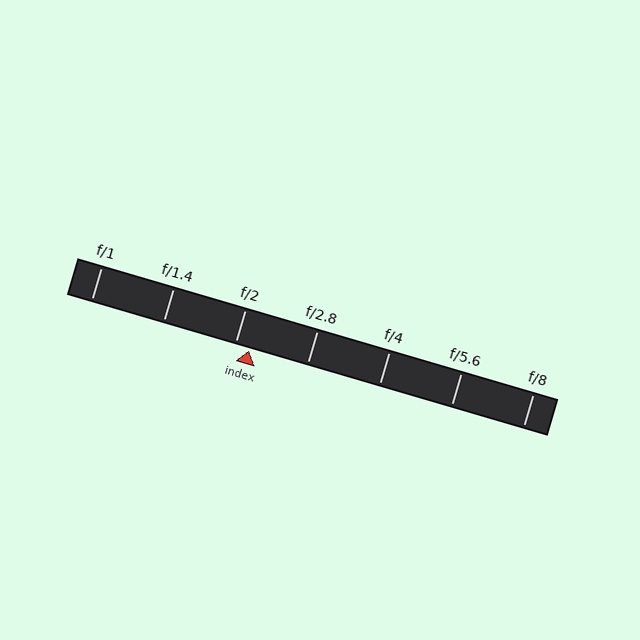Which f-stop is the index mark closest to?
The index mark is closest to f/2.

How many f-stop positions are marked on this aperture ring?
There are 7 f-stop positions marked.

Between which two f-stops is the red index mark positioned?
The index mark is between f/2 and f/2.8.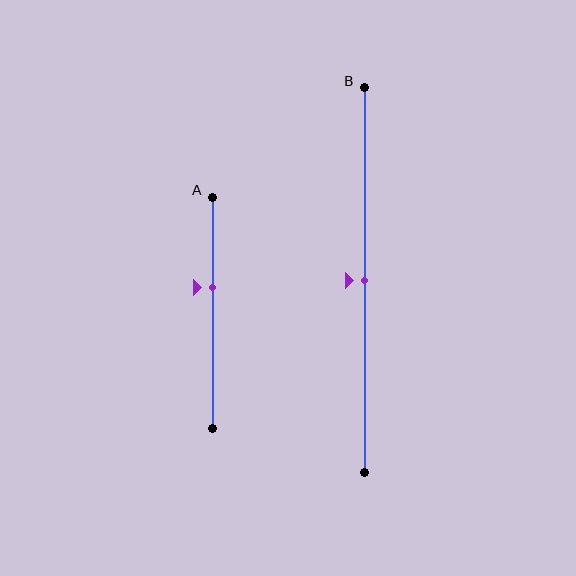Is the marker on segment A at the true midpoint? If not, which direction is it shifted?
No, the marker on segment A is shifted upward by about 11% of the segment length.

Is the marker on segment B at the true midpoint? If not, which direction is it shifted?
Yes, the marker on segment B is at the true midpoint.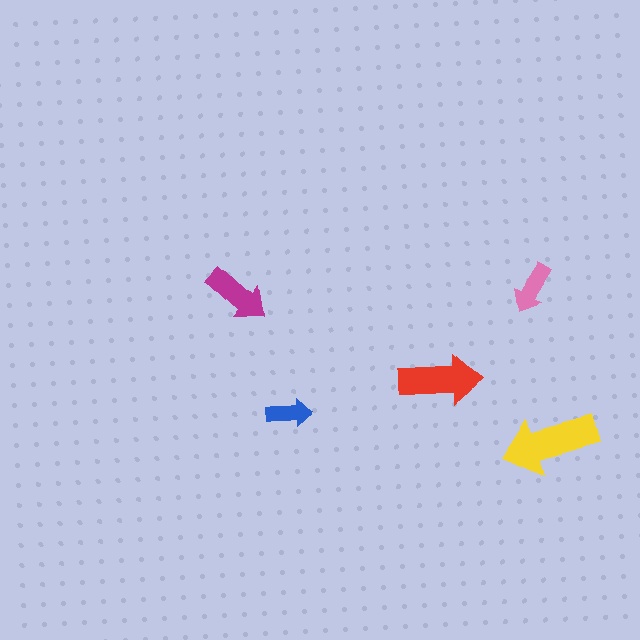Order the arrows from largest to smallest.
the yellow one, the red one, the magenta one, the pink one, the blue one.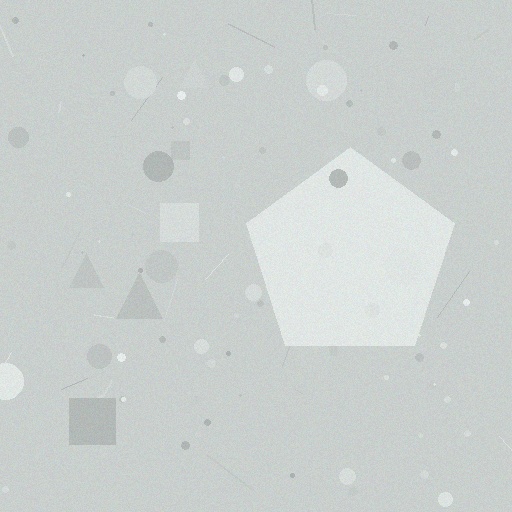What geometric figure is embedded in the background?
A pentagon is embedded in the background.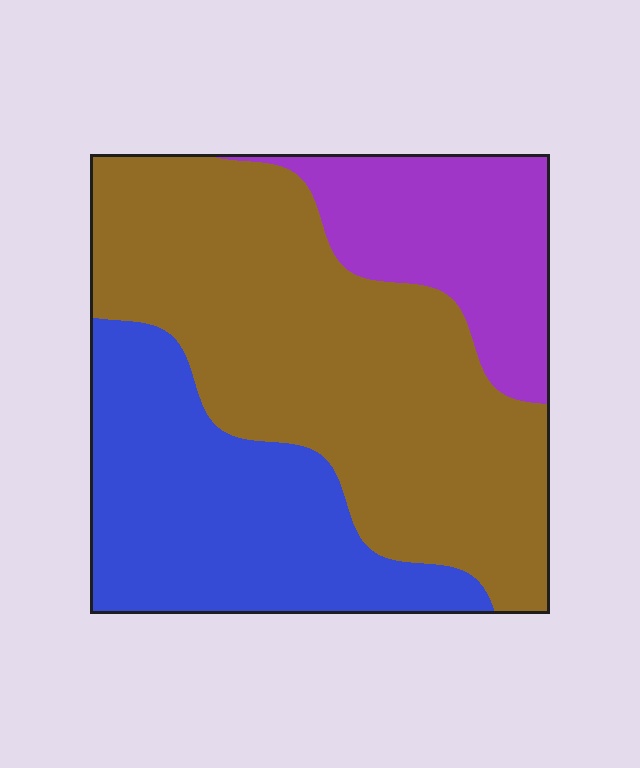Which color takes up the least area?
Purple, at roughly 20%.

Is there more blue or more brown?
Brown.